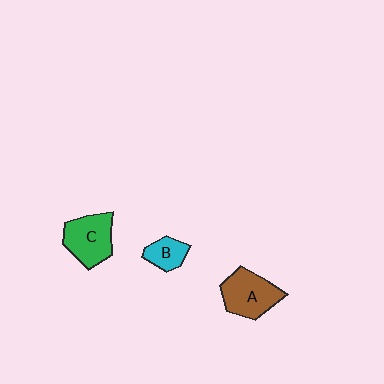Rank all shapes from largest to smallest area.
From largest to smallest: A (brown), C (green), B (cyan).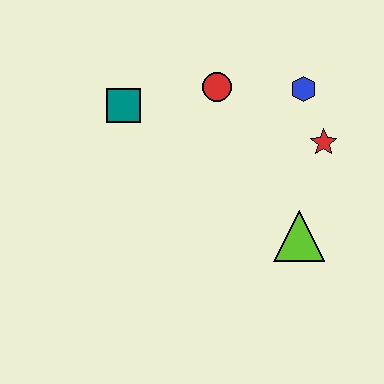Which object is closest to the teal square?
The red circle is closest to the teal square.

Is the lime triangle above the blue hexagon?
No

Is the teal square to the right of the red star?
No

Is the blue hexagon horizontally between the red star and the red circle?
Yes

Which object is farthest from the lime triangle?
The teal square is farthest from the lime triangle.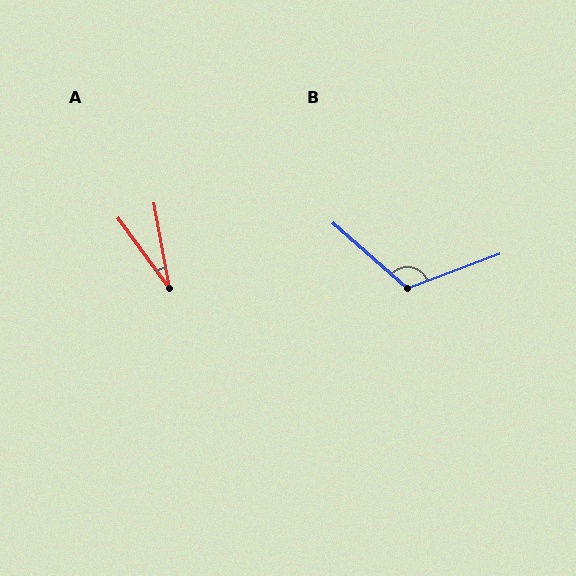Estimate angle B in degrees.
Approximately 118 degrees.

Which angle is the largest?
B, at approximately 118 degrees.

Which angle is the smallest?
A, at approximately 26 degrees.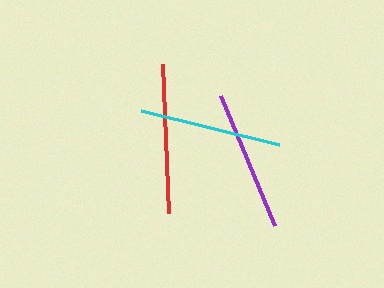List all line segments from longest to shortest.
From longest to shortest: red, cyan, purple.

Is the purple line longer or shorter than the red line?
The red line is longer than the purple line.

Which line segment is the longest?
The red line is the longest at approximately 150 pixels.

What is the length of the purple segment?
The purple segment is approximately 140 pixels long.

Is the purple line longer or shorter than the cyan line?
The cyan line is longer than the purple line.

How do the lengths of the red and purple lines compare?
The red and purple lines are approximately the same length.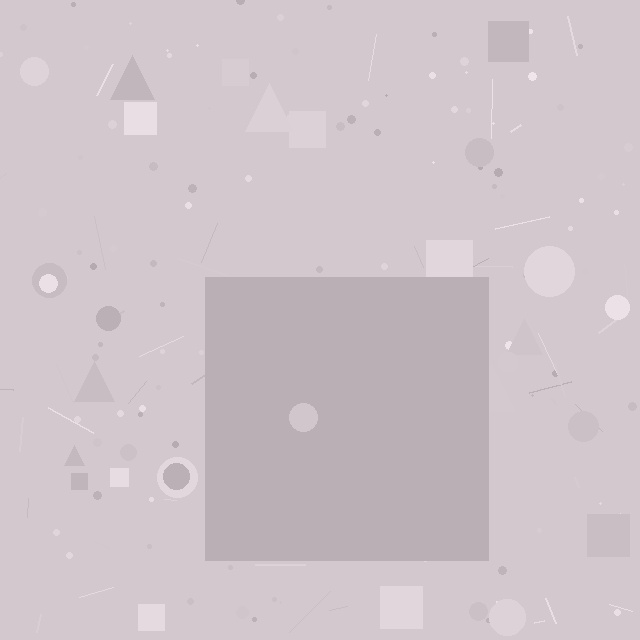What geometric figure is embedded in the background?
A square is embedded in the background.